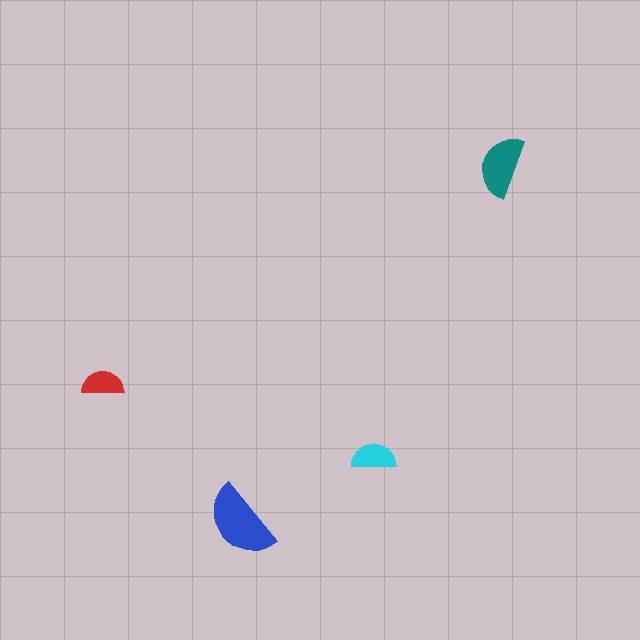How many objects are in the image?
There are 4 objects in the image.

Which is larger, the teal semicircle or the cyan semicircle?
The teal one.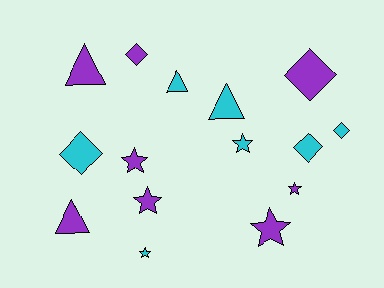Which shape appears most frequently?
Star, with 6 objects.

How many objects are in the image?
There are 15 objects.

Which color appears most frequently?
Purple, with 8 objects.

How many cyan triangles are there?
There are 2 cyan triangles.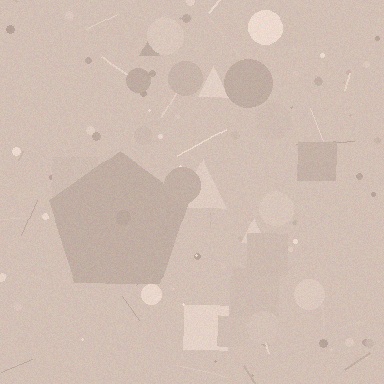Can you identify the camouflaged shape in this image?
The camouflaged shape is a pentagon.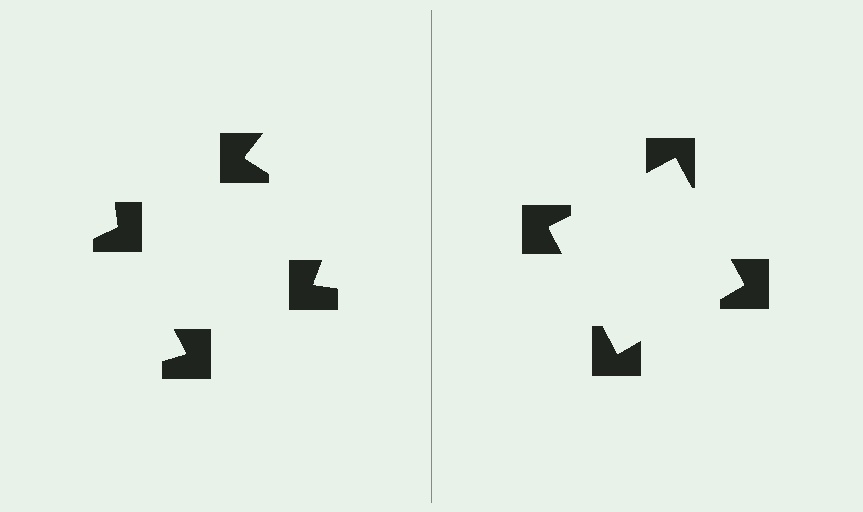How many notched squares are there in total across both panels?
8 — 4 on each side.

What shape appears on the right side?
An illusory square.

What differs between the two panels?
The notched squares are positioned identically on both sides; only the wedge orientations differ. On the right they align to a square; on the left they are misaligned.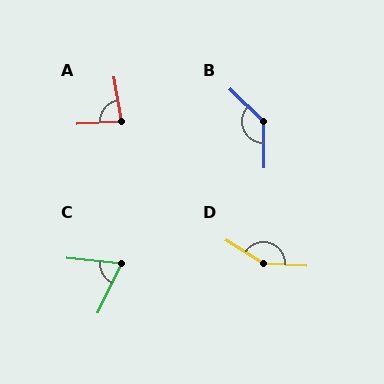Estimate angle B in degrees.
Approximately 135 degrees.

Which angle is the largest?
D, at approximately 151 degrees.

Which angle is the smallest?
C, at approximately 70 degrees.